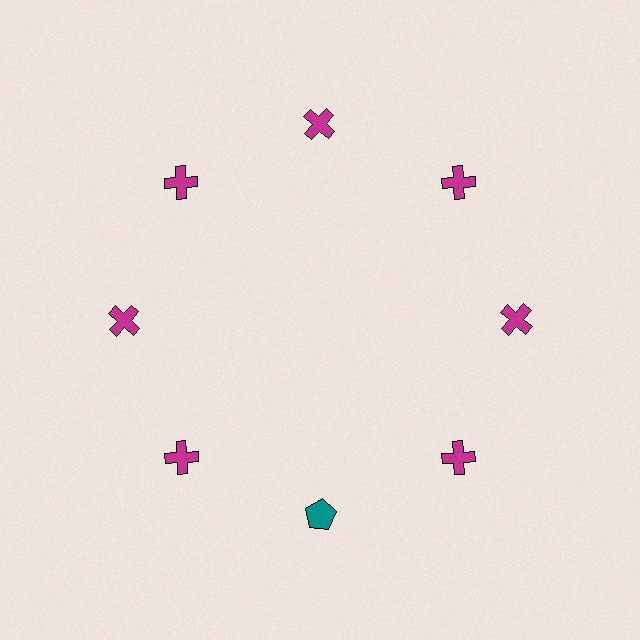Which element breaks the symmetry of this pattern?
The teal pentagon at roughly the 6 o'clock position breaks the symmetry. All other shapes are magenta crosses.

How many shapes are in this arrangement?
There are 8 shapes arranged in a ring pattern.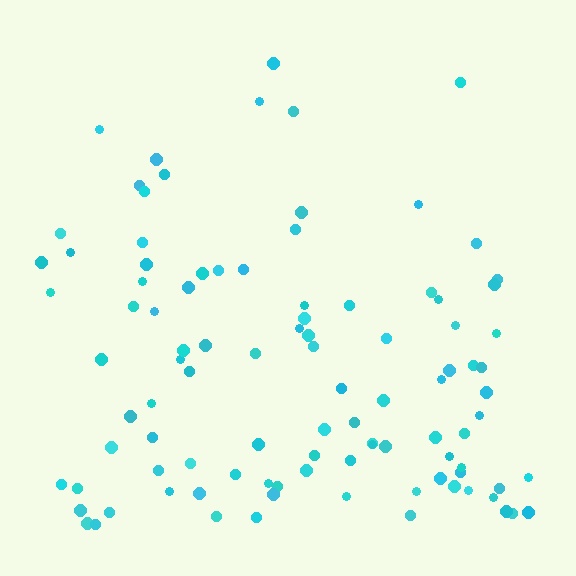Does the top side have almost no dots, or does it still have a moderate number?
Still a moderate number, just noticeably fewer than the bottom.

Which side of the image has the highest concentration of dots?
The bottom.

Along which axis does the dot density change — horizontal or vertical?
Vertical.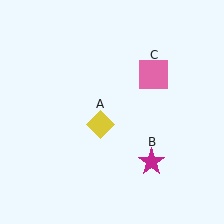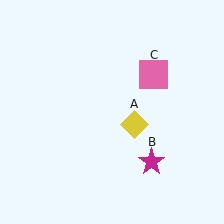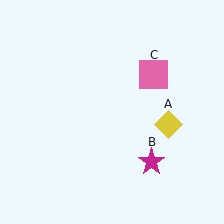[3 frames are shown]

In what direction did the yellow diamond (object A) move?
The yellow diamond (object A) moved right.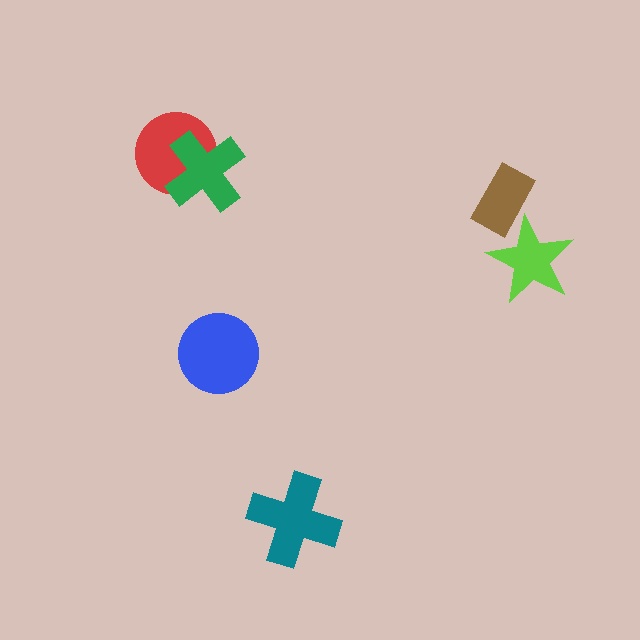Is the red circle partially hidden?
Yes, it is partially covered by another shape.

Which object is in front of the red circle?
The green cross is in front of the red circle.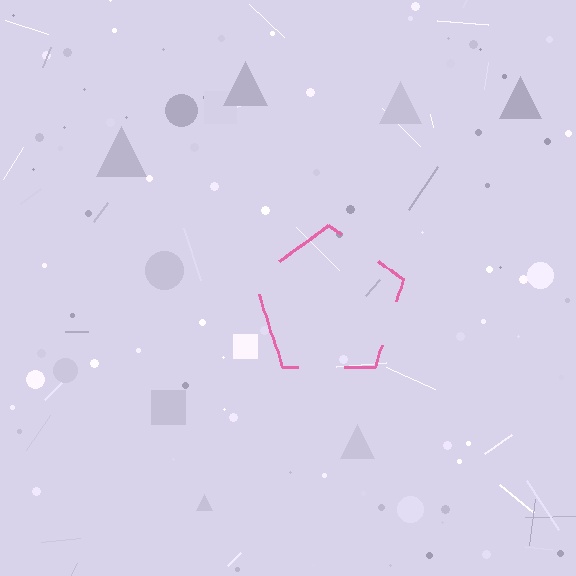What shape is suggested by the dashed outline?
The dashed outline suggests a pentagon.